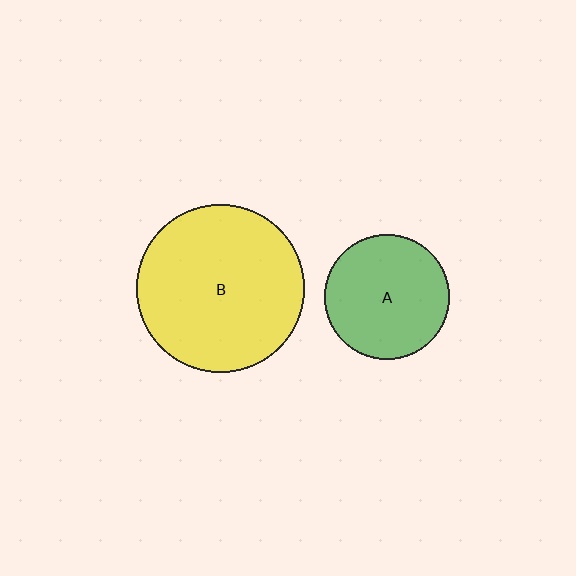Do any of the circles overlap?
No, none of the circles overlap.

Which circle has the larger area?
Circle B (yellow).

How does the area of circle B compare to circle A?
Approximately 1.8 times.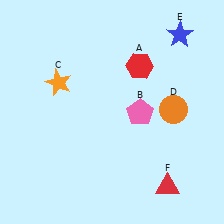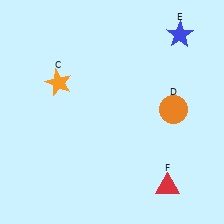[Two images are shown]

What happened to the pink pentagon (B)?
The pink pentagon (B) was removed in Image 2. It was in the bottom-right area of Image 1.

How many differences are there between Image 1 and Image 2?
There are 2 differences between the two images.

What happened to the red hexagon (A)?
The red hexagon (A) was removed in Image 2. It was in the top-right area of Image 1.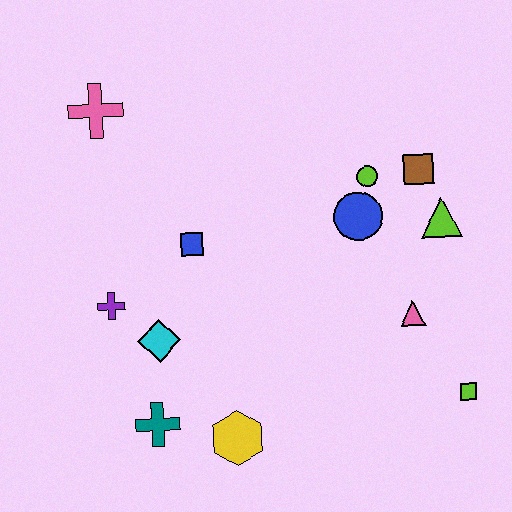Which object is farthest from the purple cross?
The lime square is farthest from the purple cross.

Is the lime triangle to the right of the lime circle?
Yes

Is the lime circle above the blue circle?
Yes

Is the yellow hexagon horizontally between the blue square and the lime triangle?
Yes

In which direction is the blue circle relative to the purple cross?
The blue circle is to the right of the purple cross.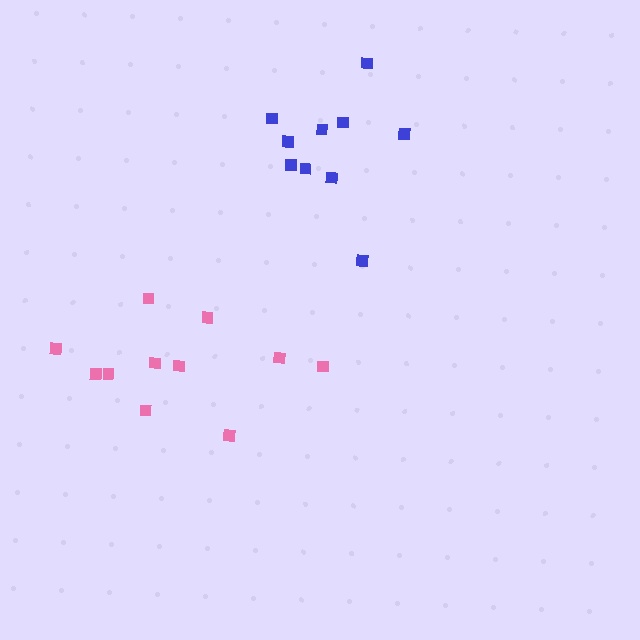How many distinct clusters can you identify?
There are 2 distinct clusters.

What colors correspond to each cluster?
The clusters are colored: pink, blue.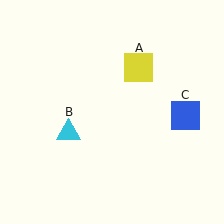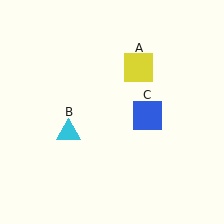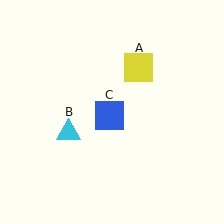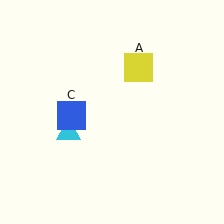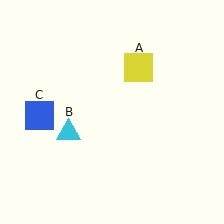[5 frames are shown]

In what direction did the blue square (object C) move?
The blue square (object C) moved left.